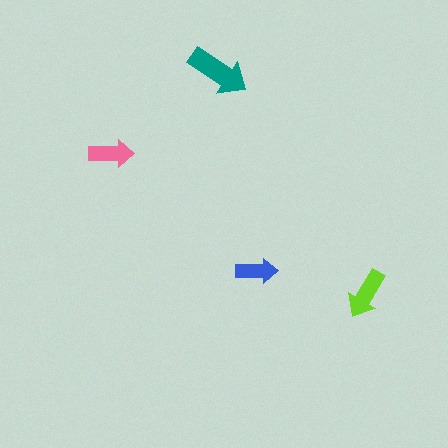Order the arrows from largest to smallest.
the teal one, the lime one, the pink one, the blue one.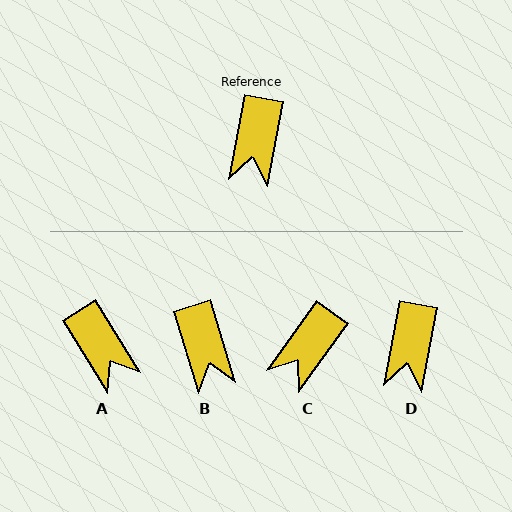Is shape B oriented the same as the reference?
No, it is off by about 28 degrees.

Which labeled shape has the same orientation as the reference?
D.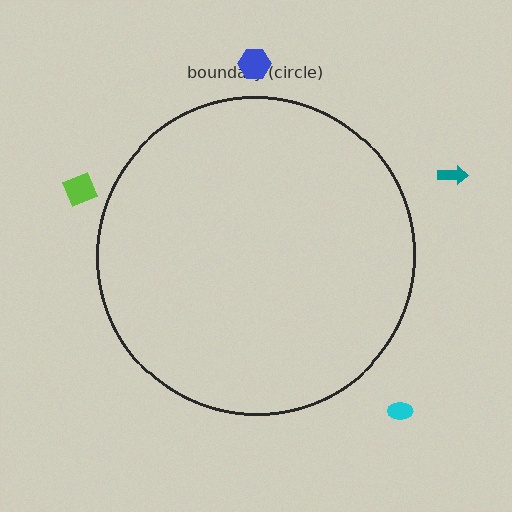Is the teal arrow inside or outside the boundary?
Outside.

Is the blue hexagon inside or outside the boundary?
Outside.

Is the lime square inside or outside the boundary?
Outside.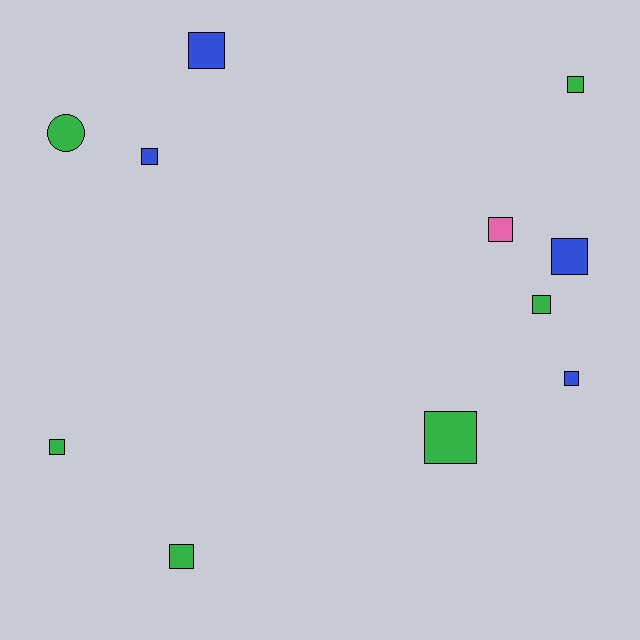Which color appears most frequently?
Green, with 6 objects.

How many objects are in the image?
There are 11 objects.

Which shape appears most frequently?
Square, with 10 objects.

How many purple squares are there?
There are no purple squares.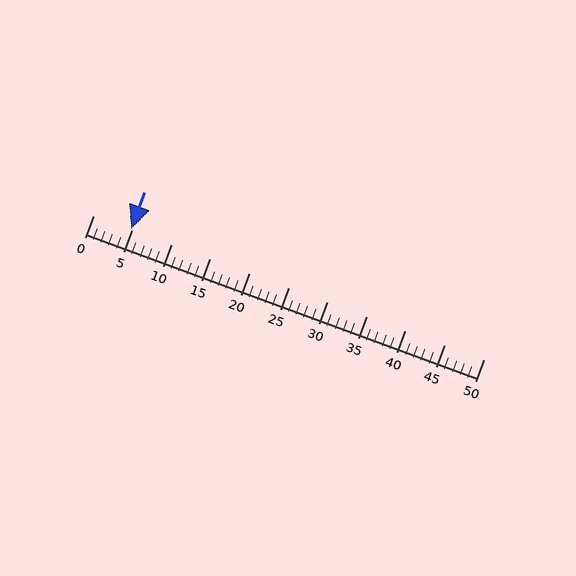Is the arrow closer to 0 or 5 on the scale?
The arrow is closer to 5.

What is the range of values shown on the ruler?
The ruler shows values from 0 to 50.